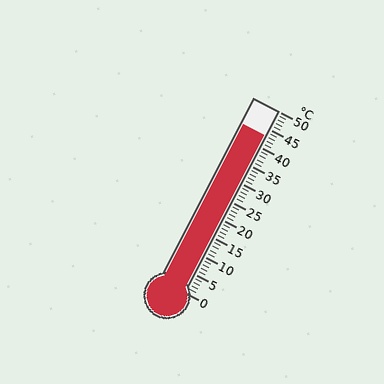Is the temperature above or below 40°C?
The temperature is above 40°C.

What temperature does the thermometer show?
The thermometer shows approximately 43°C.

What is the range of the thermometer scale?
The thermometer scale ranges from 0°C to 50°C.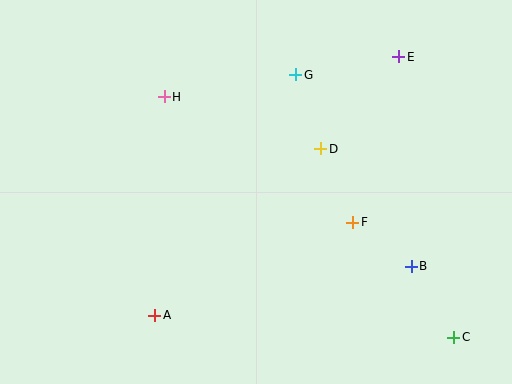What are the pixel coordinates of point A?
Point A is at (155, 315).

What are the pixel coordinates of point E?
Point E is at (399, 57).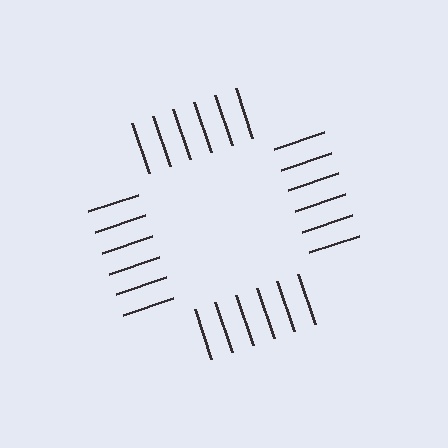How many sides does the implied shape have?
4 sides — the line-ends trace a square.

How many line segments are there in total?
24 — 6 along each of the 4 edges.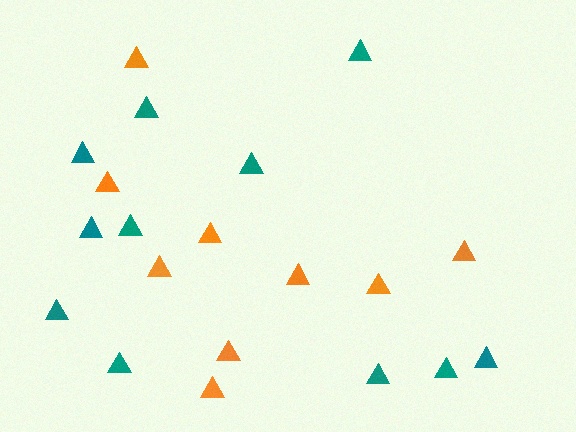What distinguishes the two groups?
There are 2 groups: one group of orange triangles (9) and one group of teal triangles (11).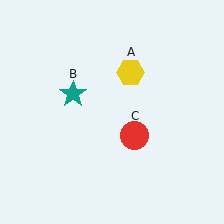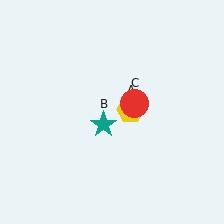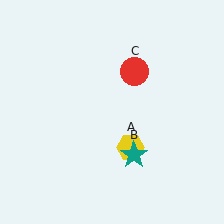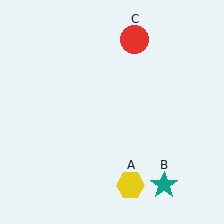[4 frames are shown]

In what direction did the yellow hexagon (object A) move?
The yellow hexagon (object A) moved down.